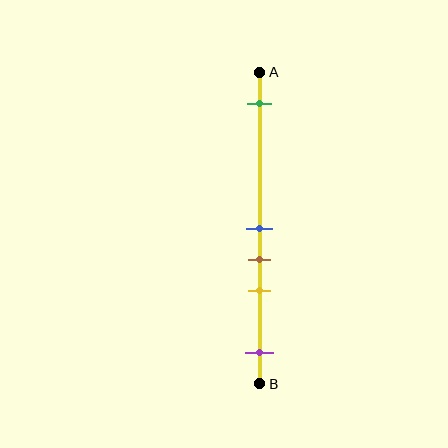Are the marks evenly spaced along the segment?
No, the marks are not evenly spaced.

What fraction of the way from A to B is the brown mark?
The brown mark is approximately 60% (0.6) of the way from A to B.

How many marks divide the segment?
There are 5 marks dividing the segment.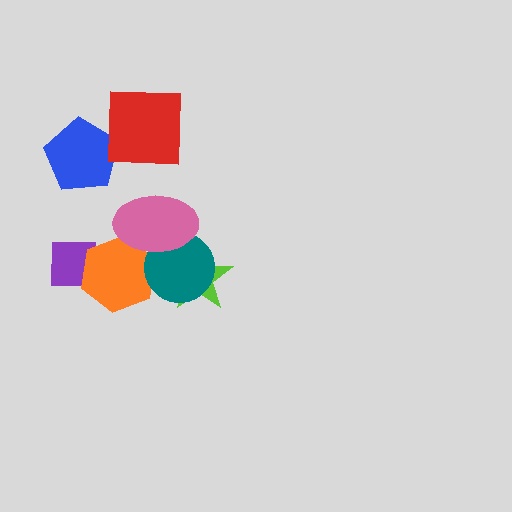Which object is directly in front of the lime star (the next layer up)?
The teal circle is directly in front of the lime star.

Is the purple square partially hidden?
Yes, it is partially covered by another shape.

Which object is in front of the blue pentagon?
The red square is in front of the blue pentagon.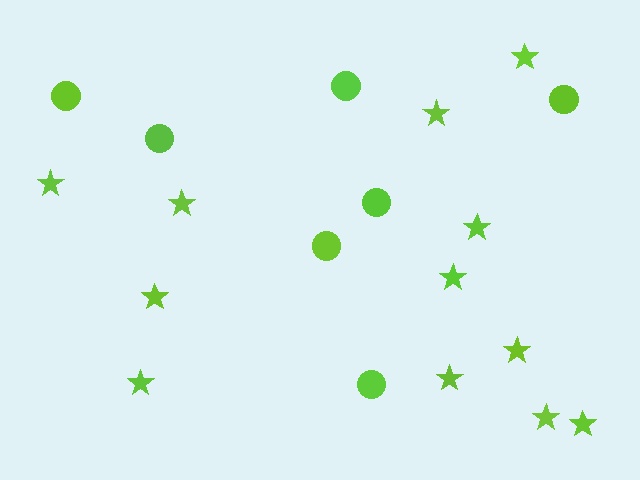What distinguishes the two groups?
There are 2 groups: one group of stars (12) and one group of circles (7).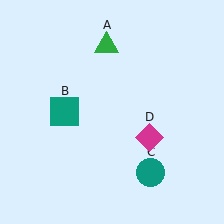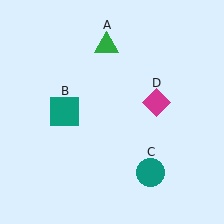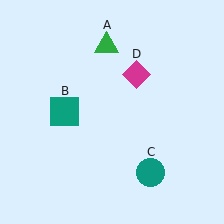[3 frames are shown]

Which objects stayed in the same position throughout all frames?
Green triangle (object A) and teal square (object B) and teal circle (object C) remained stationary.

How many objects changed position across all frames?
1 object changed position: magenta diamond (object D).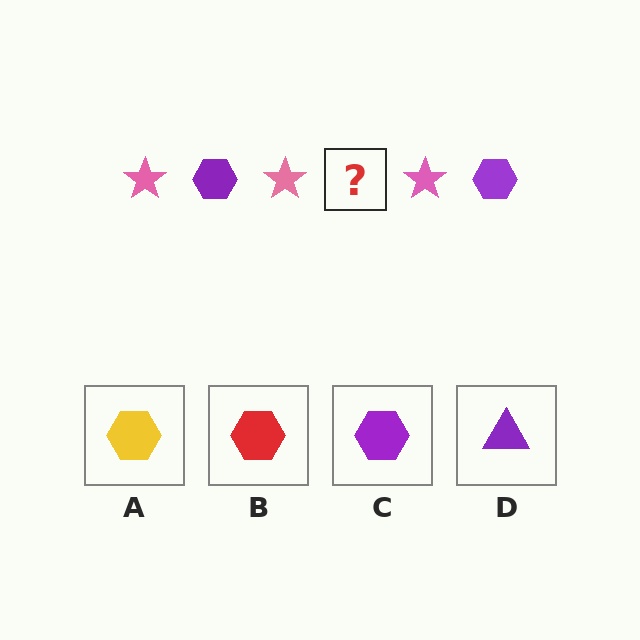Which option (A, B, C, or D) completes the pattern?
C.